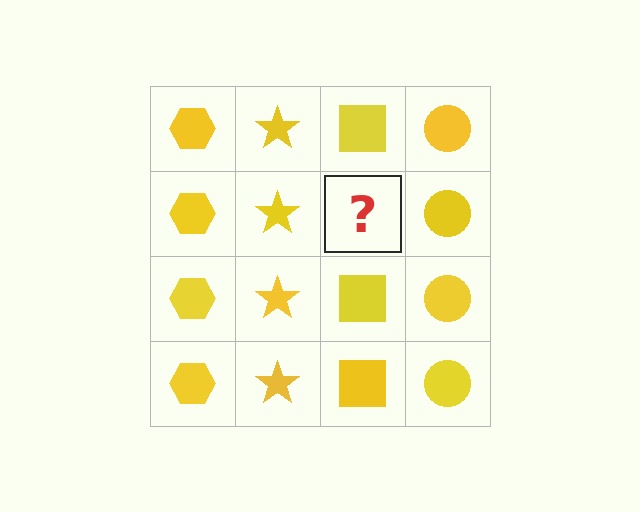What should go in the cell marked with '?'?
The missing cell should contain a yellow square.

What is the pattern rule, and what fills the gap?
The rule is that each column has a consistent shape. The gap should be filled with a yellow square.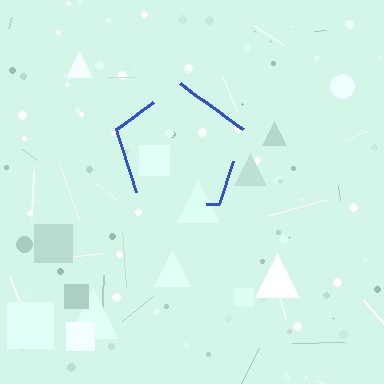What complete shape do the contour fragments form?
The contour fragments form a pentagon.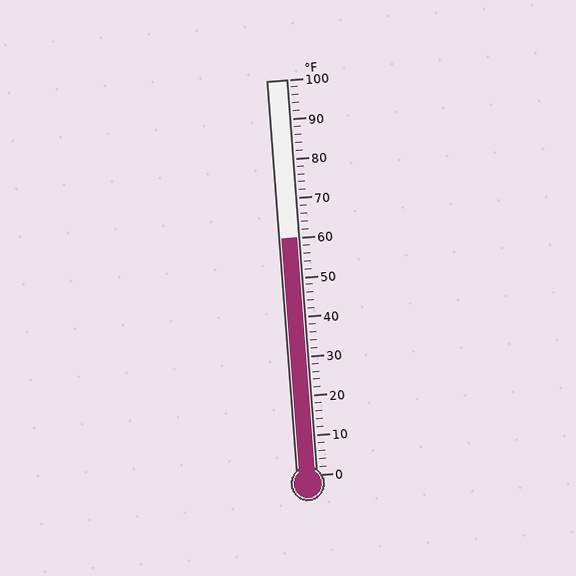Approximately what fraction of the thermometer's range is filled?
The thermometer is filled to approximately 60% of its range.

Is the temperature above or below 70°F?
The temperature is below 70°F.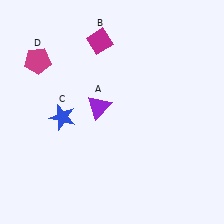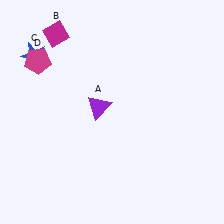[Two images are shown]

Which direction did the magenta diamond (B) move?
The magenta diamond (B) moved left.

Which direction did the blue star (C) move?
The blue star (C) moved up.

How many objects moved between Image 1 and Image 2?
2 objects moved between the two images.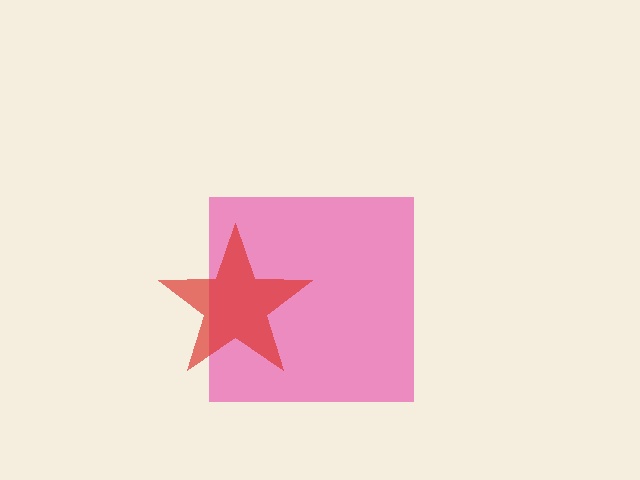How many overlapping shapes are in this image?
There are 2 overlapping shapes in the image.